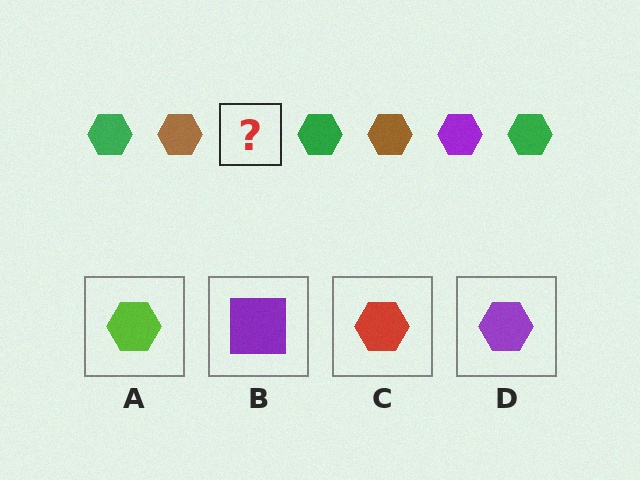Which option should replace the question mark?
Option D.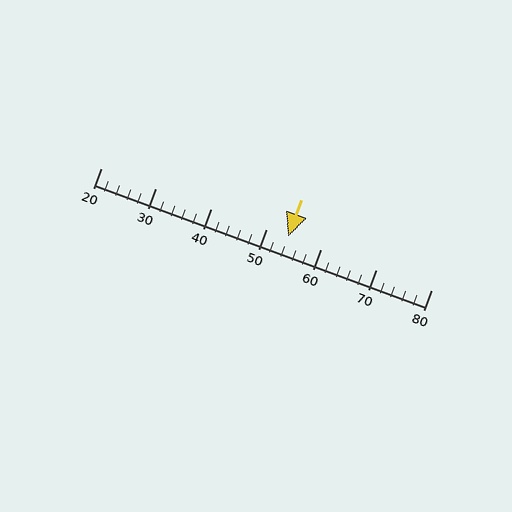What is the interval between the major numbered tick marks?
The major tick marks are spaced 10 units apart.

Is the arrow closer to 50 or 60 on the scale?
The arrow is closer to 50.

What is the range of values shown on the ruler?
The ruler shows values from 20 to 80.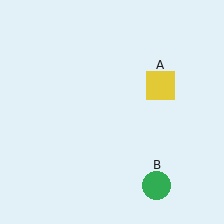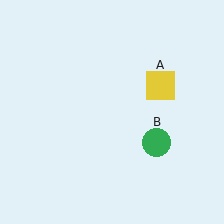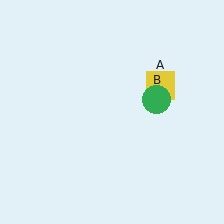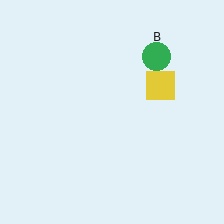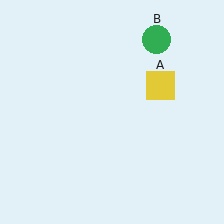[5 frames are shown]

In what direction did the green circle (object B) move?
The green circle (object B) moved up.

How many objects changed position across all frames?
1 object changed position: green circle (object B).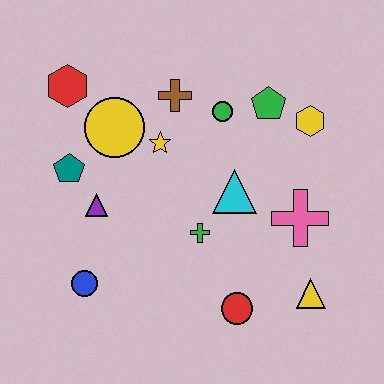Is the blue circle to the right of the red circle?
No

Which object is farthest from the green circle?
The blue circle is farthest from the green circle.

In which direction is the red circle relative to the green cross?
The red circle is below the green cross.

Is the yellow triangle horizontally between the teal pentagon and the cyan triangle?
No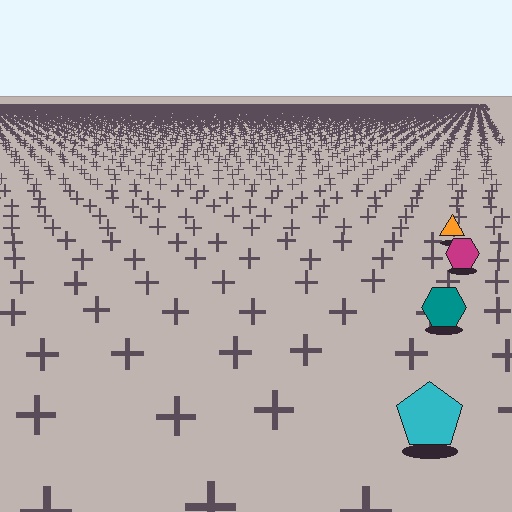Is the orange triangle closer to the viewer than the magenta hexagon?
No. The magenta hexagon is closer — you can tell from the texture gradient: the ground texture is coarser near it.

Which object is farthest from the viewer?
The orange triangle is farthest from the viewer. It appears smaller and the ground texture around it is denser.